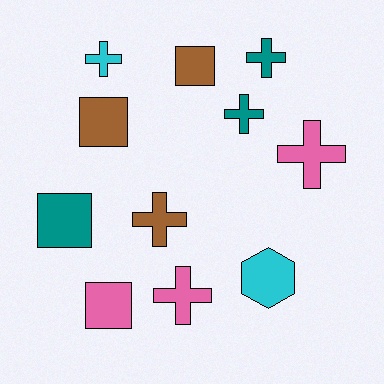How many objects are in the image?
There are 11 objects.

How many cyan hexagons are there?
There is 1 cyan hexagon.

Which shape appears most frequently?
Cross, with 6 objects.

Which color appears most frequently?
Teal, with 3 objects.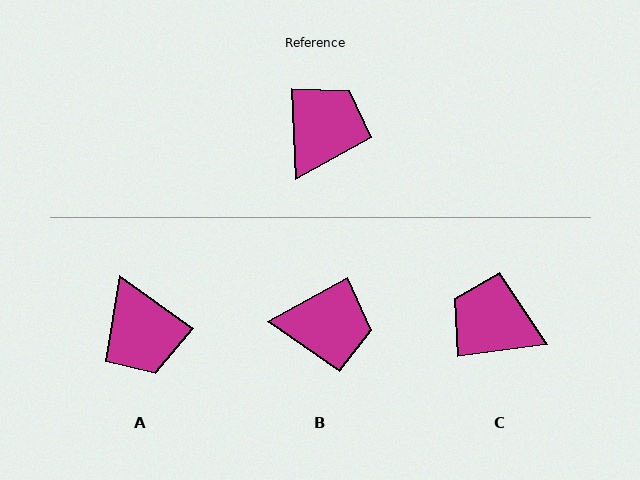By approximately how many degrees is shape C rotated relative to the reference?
Approximately 96 degrees counter-clockwise.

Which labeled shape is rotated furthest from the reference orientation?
A, about 128 degrees away.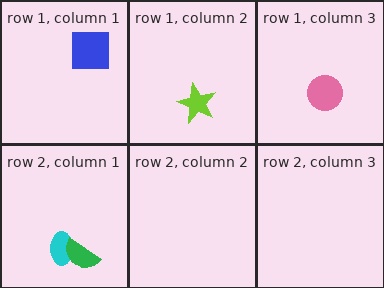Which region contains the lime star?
The row 1, column 2 region.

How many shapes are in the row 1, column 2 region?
1.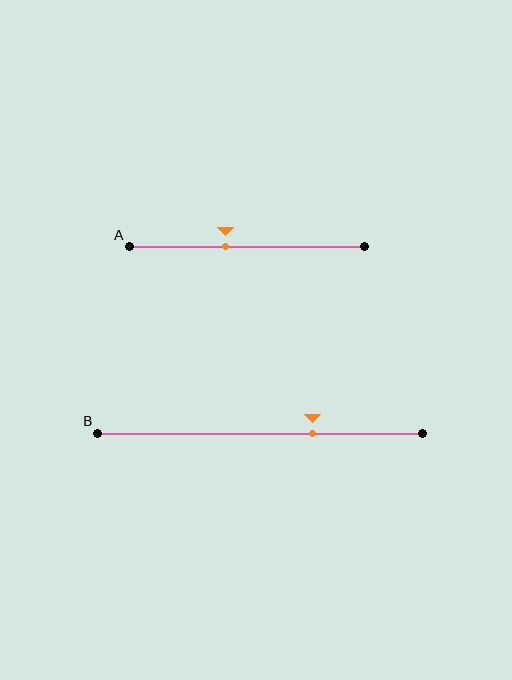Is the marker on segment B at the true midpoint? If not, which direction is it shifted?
No, the marker on segment B is shifted to the right by about 16% of the segment length.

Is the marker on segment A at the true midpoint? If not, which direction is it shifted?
No, the marker on segment A is shifted to the left by about 9% of the segment length.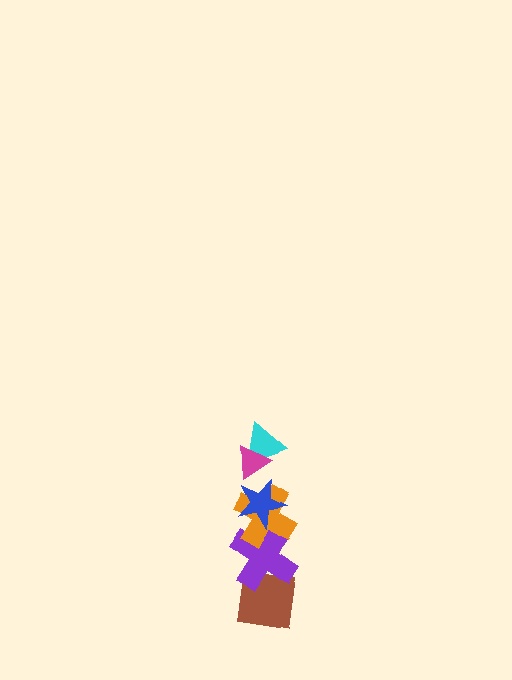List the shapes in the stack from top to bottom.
From top to bottom: the magenta triangle, the cyan triangle, the blue star, the orange cross, the purple cross, the brown square.